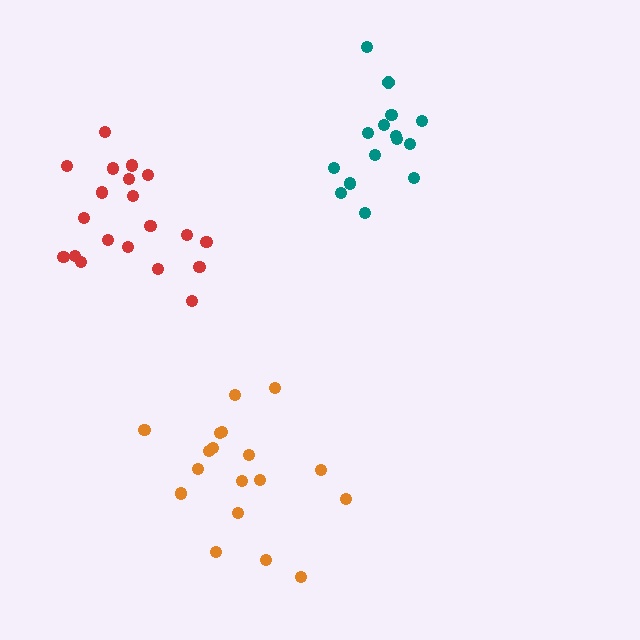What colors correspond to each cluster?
The clusters are colored: red, teal, orange.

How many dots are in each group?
Group 1: 20 dots, Group 2: 15 dots, Group 3: 18 dots (53 total).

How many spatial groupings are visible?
There are 3 spatial groupings.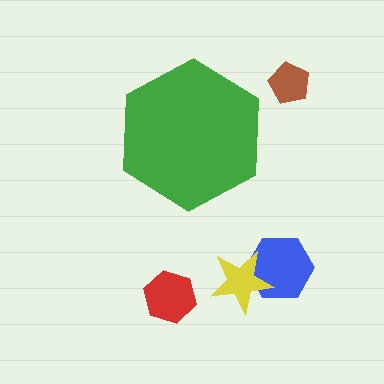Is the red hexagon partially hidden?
No, the red hexagon is fully visible.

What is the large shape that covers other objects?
A green hexagon.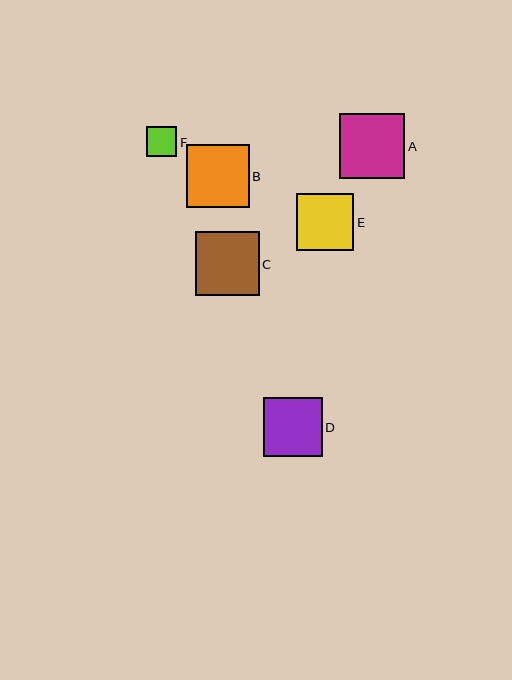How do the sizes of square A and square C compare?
Square A and square C are approximately the same size.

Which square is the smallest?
Square F is the smallest with a size of approximately 30 pixels.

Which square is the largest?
Square A is the largest with a size of approximately 65 pixels.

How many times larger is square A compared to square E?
Square A is approximately 1.1 times the size of square E.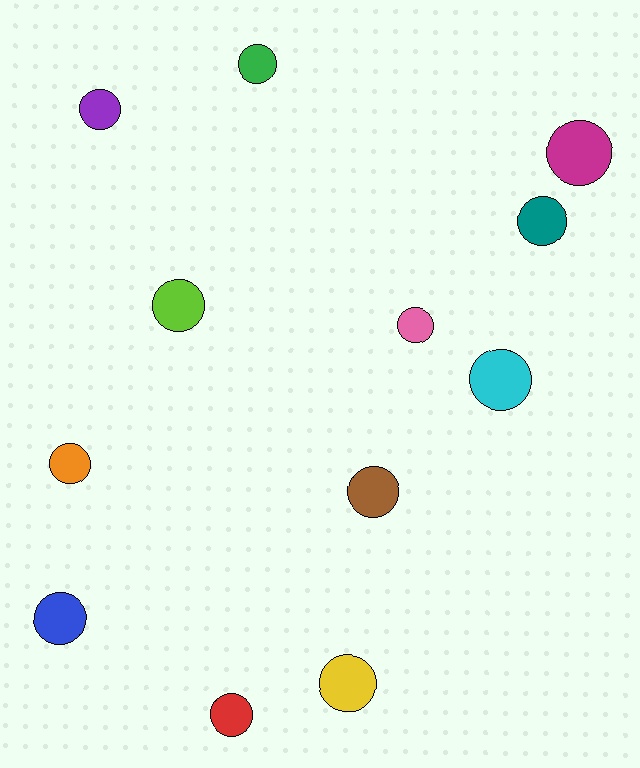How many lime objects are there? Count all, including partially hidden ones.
There is 1 lime object.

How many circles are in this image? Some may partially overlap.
There are 12 circles.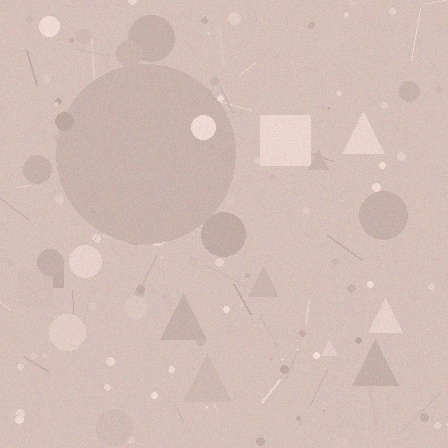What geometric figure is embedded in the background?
A circle is embedded in the background.